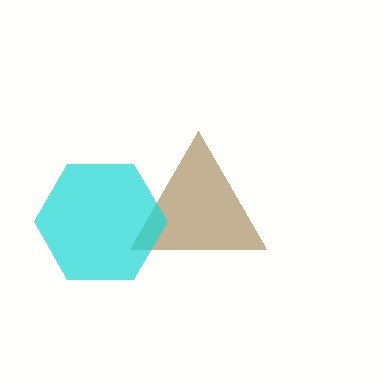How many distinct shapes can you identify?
There are 2 distinct shapes: a brown triangle, a cyan hexagon.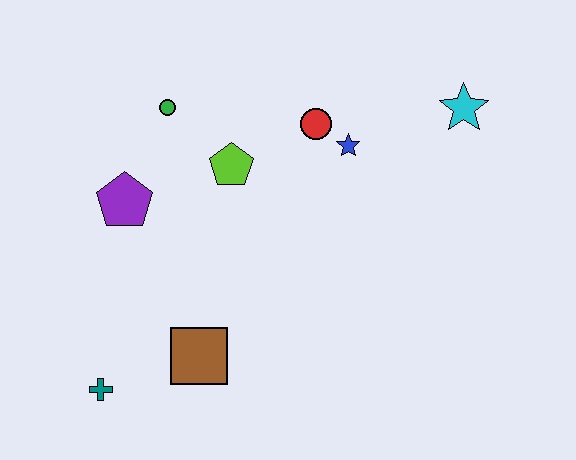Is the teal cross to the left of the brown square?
Yes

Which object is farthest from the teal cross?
The cyan star is farthest from the teal cross.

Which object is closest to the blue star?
The red circle is closest to the blue star.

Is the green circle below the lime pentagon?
No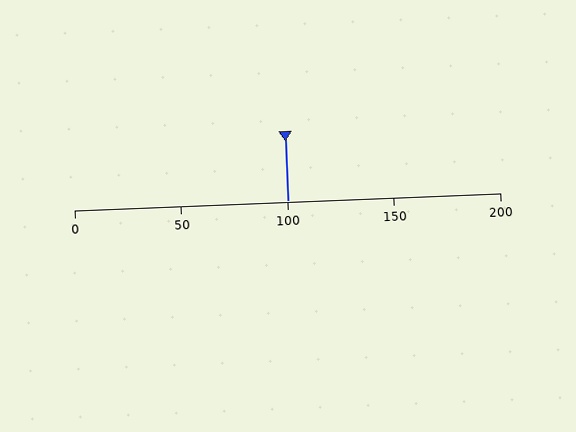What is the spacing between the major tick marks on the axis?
The major ticks are spaced 50 apart.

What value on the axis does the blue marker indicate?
The marker indicates approximately 100.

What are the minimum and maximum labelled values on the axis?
The axis runs from 0 to 200.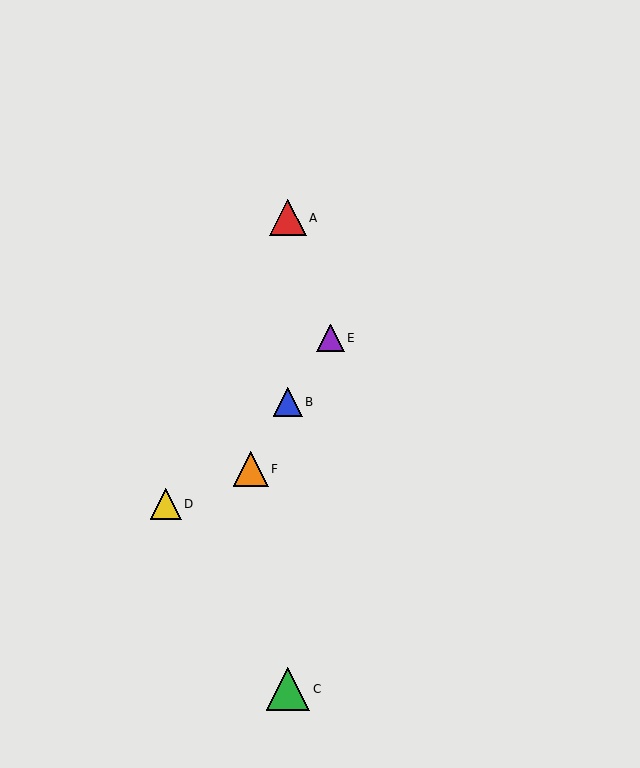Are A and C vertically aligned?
Yes, both are at x≈288.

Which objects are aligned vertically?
Objects A, B, C are aligned vertically.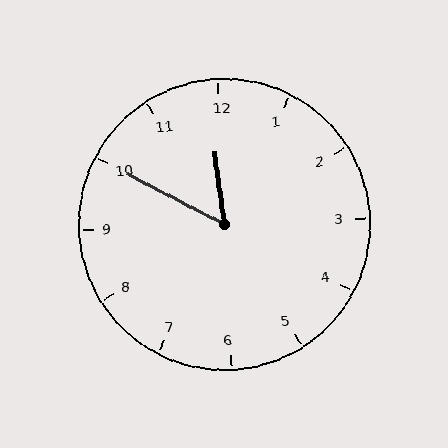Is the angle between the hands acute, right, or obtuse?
It is acute.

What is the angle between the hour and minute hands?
Approximately 55 degrees.